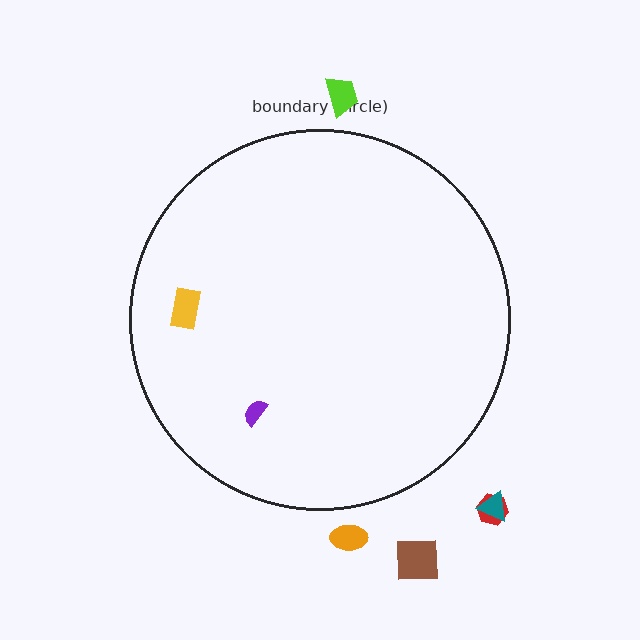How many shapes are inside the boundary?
2 inside, 5 outside.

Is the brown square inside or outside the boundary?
Outside.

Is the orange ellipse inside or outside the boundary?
Outside.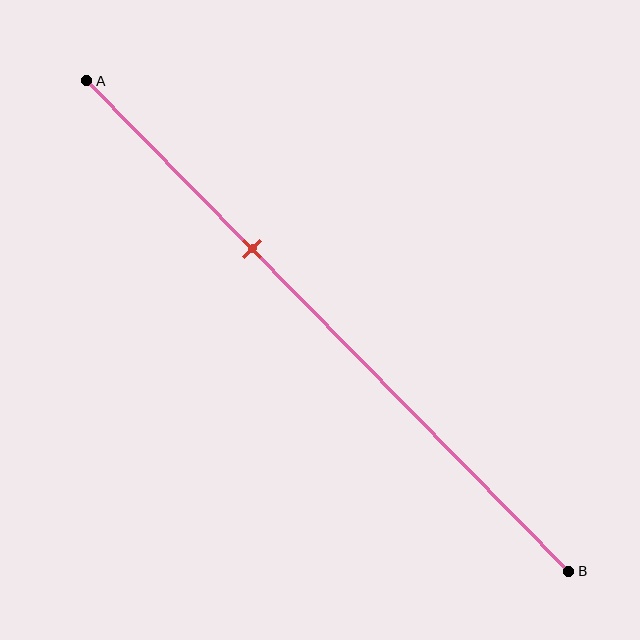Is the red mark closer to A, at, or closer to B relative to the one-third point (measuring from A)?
The red mark is approximately at the one-third point of segment AB.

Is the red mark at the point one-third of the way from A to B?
Yes, the mark is approximately at the one-third point.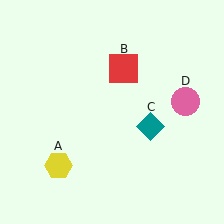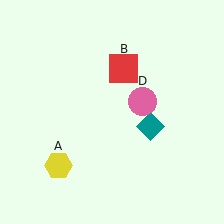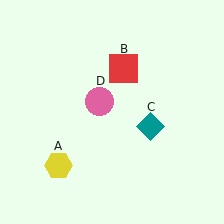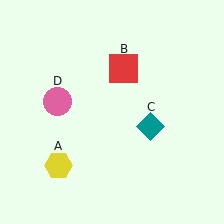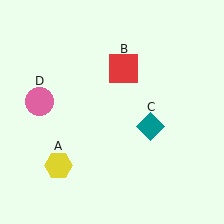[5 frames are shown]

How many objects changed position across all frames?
1 object changed position: pink circle (object D).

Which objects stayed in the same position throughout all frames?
Yellow hexagon (object A) and red square (object B) and teal diamond (object C) remained stationary.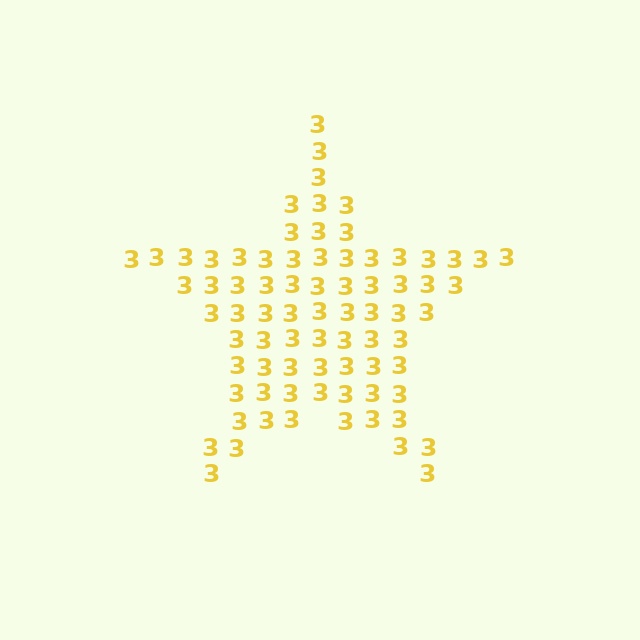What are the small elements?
The small elements are digit 3's.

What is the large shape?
The large shape is a star.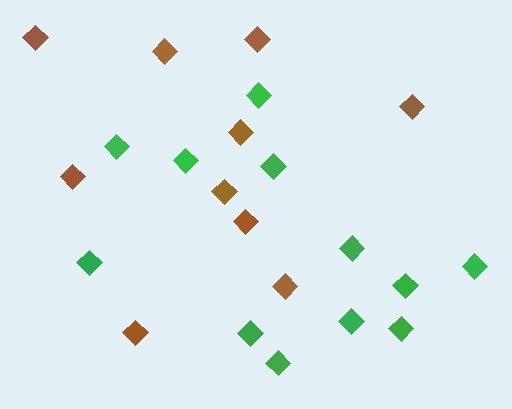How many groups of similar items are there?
There are 2 groups: one group of green diamonds (12) and one group of brown diamonds (10).